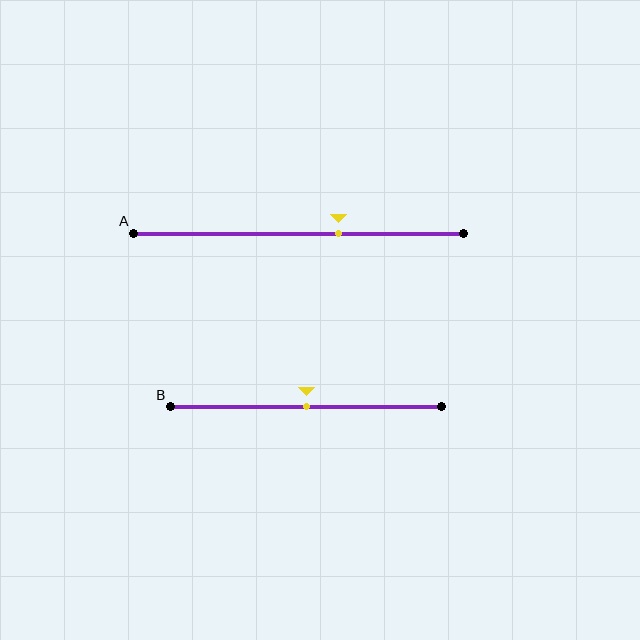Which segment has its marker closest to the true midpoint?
Segment B has its marker closest to the true midpoint.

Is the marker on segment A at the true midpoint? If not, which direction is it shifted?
No, the marker on segment A is shifted to the right by about 12% of the segment length.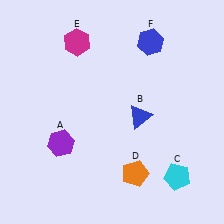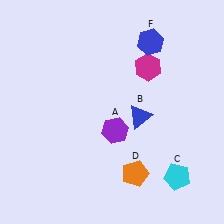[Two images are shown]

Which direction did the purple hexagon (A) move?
The purple hexagon (A) moved right.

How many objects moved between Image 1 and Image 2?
2 objects moved between the two images.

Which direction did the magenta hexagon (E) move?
The magenta hexagon (E) moved right.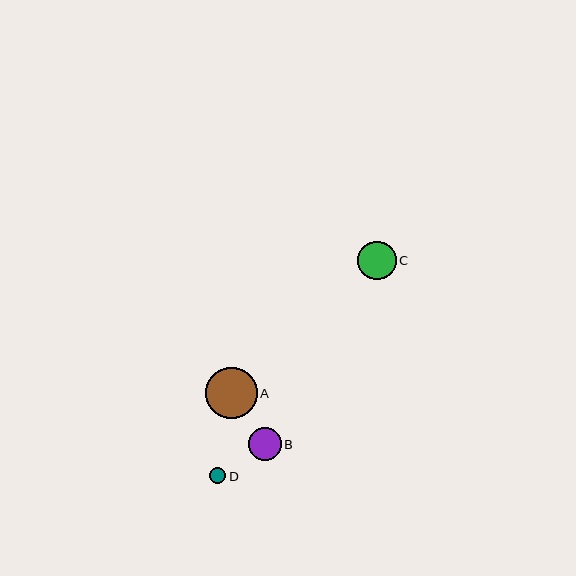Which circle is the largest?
Circle A is the largest with a size of approximately 51 pixels.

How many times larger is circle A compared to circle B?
Circle A is approximately 1.6 times the size of circle B.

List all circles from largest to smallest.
From largest to smallest: A, C, B, D.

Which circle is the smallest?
Circle D is the smallest with a size of approximately 16 pixels.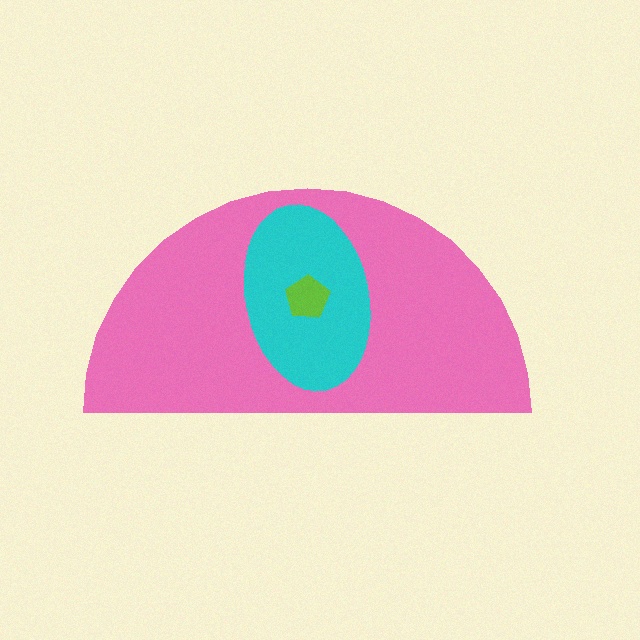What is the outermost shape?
The pink semicircle.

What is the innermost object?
The lime pentagon.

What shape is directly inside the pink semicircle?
The cyan ellipse.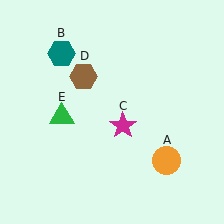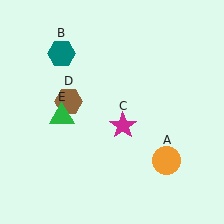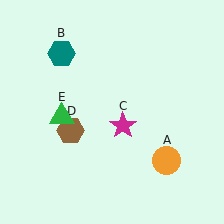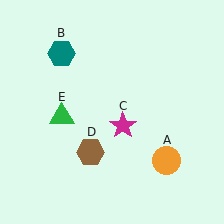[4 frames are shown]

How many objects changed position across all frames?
1 object changed position: brown hexagon (object D).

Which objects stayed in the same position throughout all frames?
Orange circle (object A) and teal hexagon (object B) and magenta star (object C) and green triangle (object E) remained stationary.